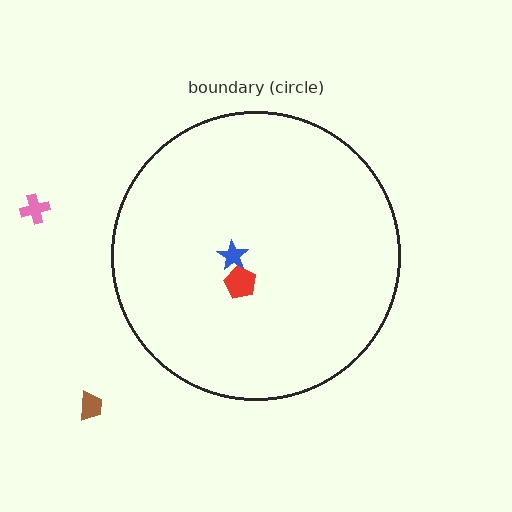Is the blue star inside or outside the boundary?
Inside.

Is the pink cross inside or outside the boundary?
Outside.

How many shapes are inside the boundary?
2 inside, 2 outside.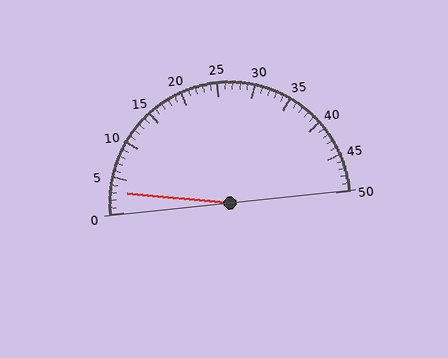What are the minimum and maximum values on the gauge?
The gauge ranges from 0 to 50.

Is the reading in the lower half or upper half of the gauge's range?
The reading is in the lower half of the range (0 to 50).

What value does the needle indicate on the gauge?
The needle indicates approximately 3.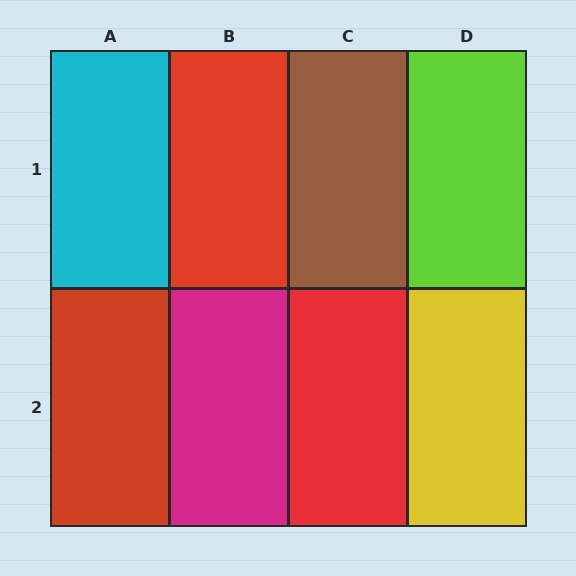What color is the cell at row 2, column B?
Magenta.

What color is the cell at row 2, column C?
Red.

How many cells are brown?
1 cell is brown.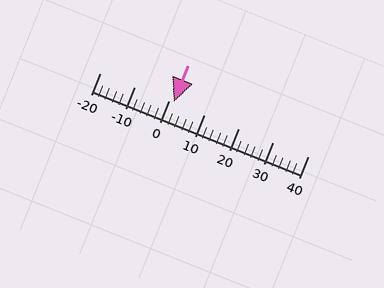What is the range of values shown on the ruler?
The ruler shows values from -20 to 40.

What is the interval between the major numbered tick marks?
The major tick marks are spaced 10 units apart.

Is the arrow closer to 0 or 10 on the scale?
The arrow is closer to 0.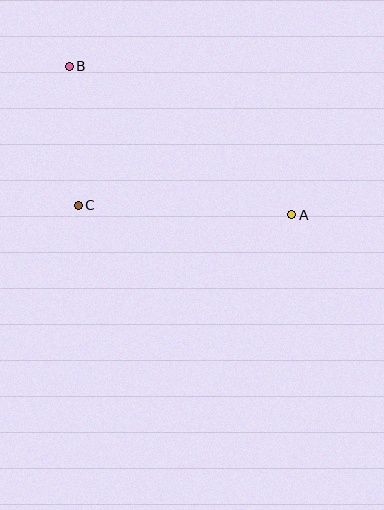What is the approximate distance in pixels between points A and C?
The distance between A and C is approximately 214 pixels.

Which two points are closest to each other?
Points B and C are closest to each other.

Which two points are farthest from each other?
Points A and B are farthest from each other.